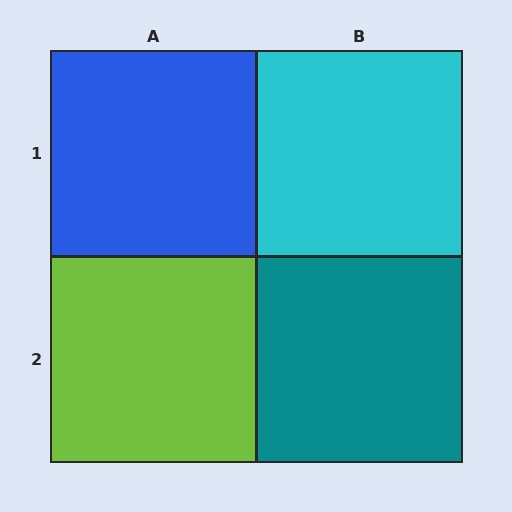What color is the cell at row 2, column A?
Lime.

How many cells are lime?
1 cell is lime.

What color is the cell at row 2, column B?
Teal.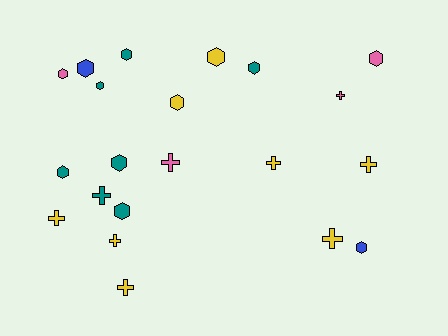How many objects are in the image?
There are 21 objects.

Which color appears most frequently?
Yellow, with 8 objects.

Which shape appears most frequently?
Hexagon, with 12 objects.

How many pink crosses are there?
There are 2 pink crosses.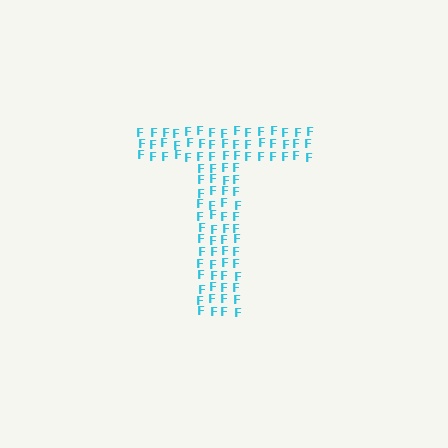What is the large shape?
The large shape is the letter T.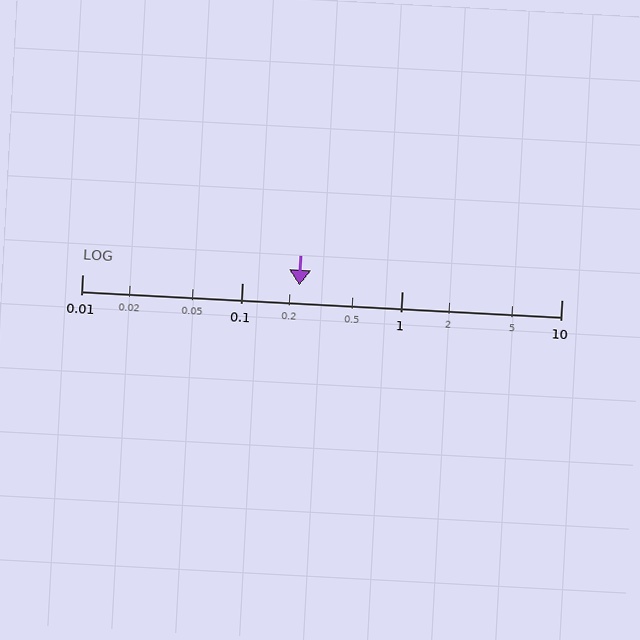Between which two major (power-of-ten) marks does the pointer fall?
The pointer is between 0.1 and 1.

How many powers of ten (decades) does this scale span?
The scale spans 3 decades, from 0.01 to 10.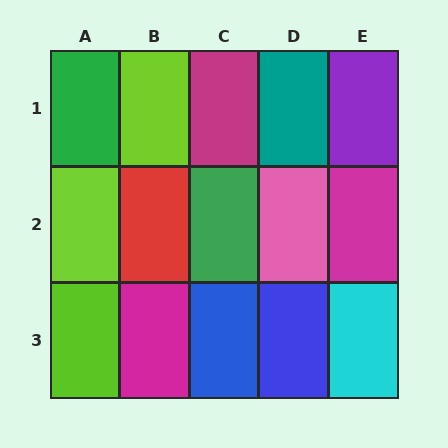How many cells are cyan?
1 cell is cyan.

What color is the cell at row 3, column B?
Magenta.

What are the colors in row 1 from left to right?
Green, lime, magenta, teal, purple.